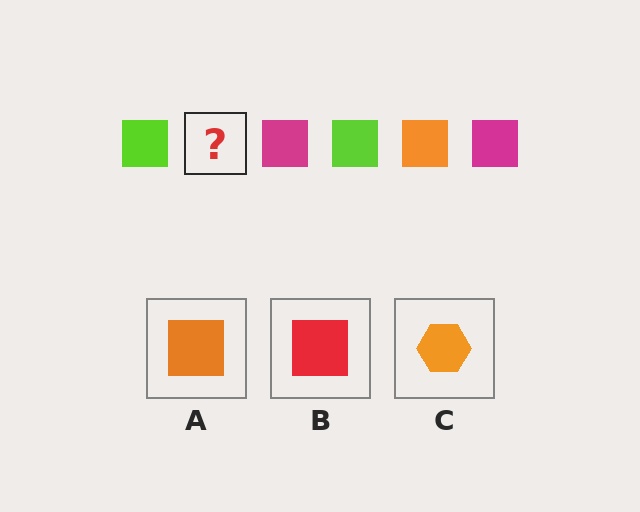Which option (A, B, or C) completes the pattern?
A.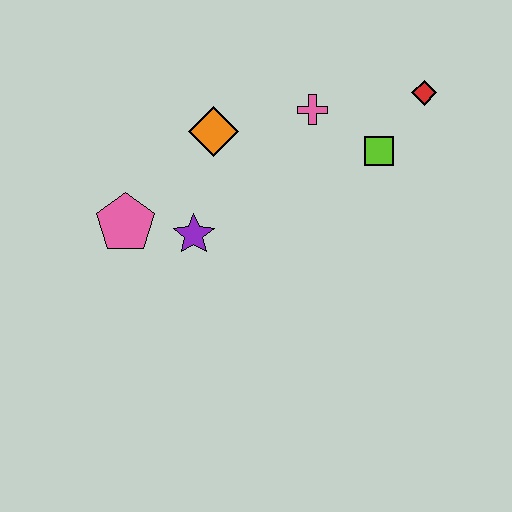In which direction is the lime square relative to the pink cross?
The lime square is to the right of the pink cross.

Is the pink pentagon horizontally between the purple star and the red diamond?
No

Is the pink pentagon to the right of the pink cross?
No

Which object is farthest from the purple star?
The red diamond is farthest from the purple star.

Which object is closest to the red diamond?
The lime square is closest to the red diamond.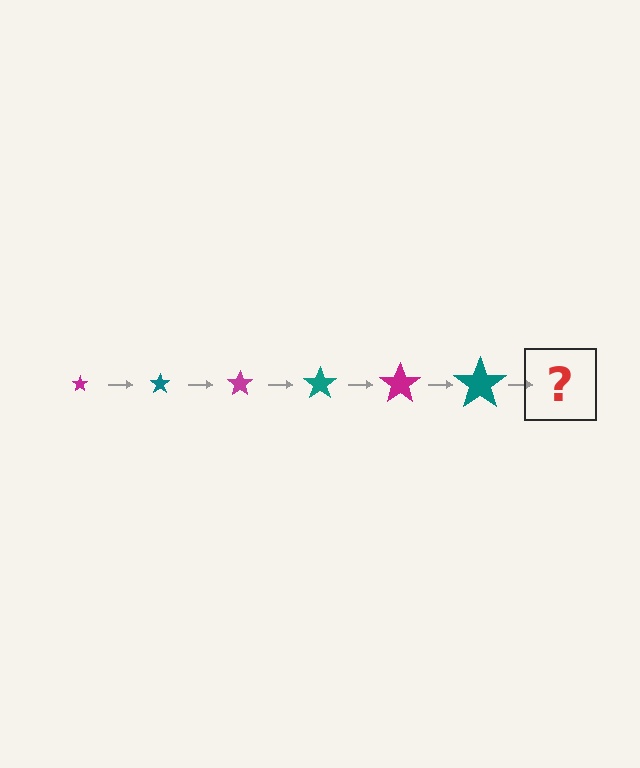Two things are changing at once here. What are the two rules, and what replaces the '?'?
The two rules are that the star grows larger each step and the color cycles through magenta and teal. The '?' should be a magenta star, larger than the previous one.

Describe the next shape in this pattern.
It should be a magenta star, larger than the previous one.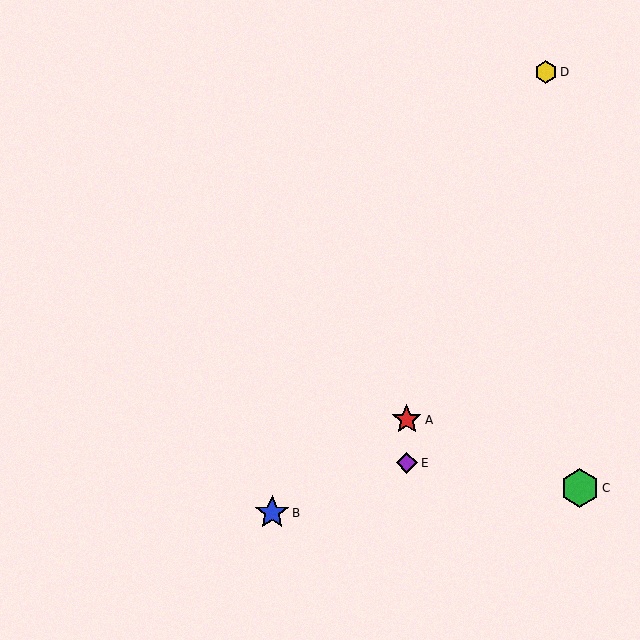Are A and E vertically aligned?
Yes, both are at x≈407.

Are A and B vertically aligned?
No, A is at x≈407 and B is at x≈272.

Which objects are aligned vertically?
Objects A, E are aligned vertically.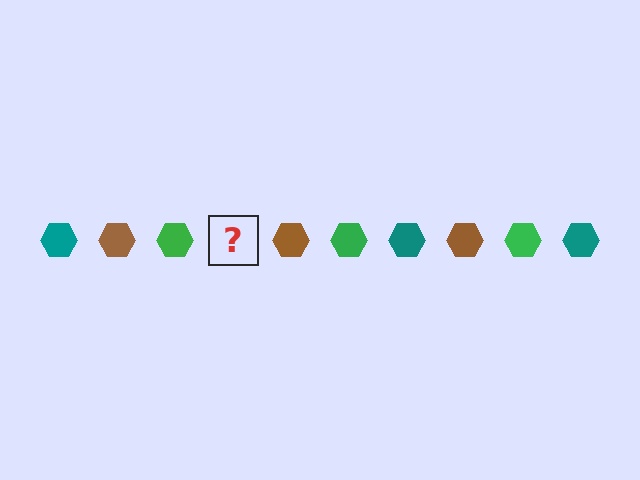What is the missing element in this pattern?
The missing element is a teal hexagon.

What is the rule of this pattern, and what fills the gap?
The rule is that the pattern cycles through teal, brown, green hexagons. The gap should be filled with a teal hexagon.